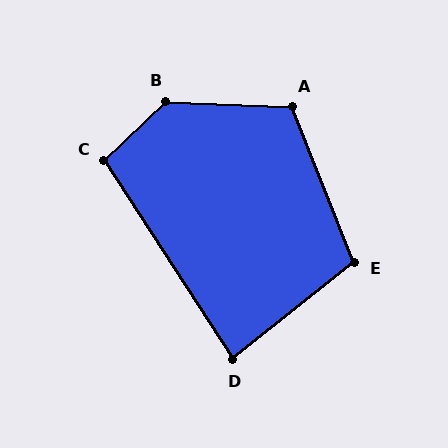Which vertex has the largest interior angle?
B, at approximately 134 degrees.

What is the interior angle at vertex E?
Approximately 107 degrees (obtuse).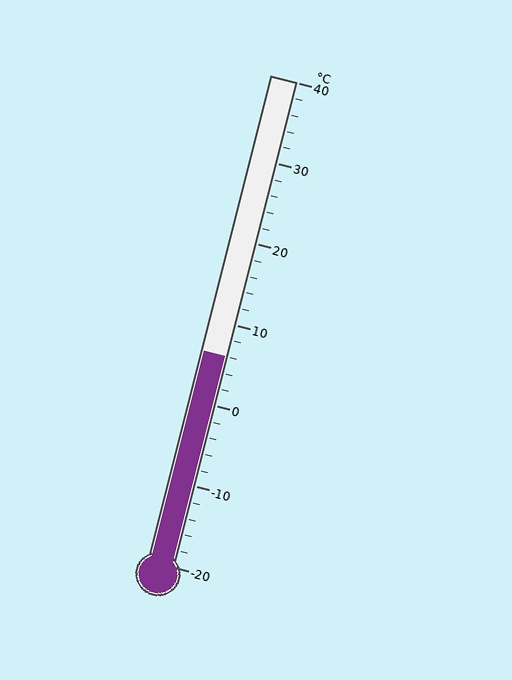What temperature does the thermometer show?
The thermometer shows approximately 6°C.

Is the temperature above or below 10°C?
The temperature is below 10°C.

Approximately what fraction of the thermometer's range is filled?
The thermometer is filled to approximately 45% of its range.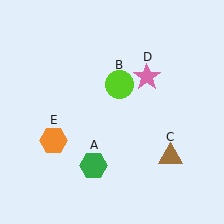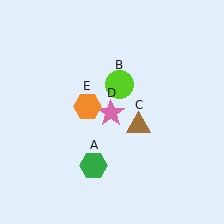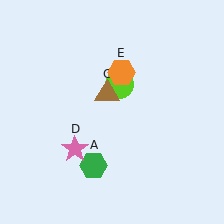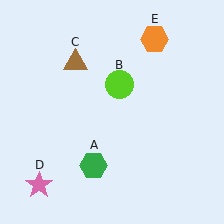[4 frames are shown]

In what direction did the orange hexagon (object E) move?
The orange hexagon (object E) moved up and to the right.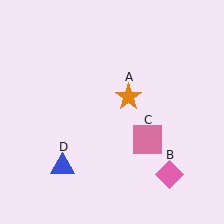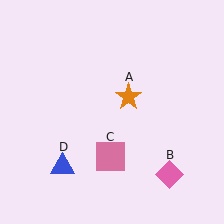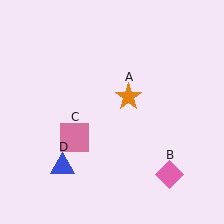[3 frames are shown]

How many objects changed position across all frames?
1 object changed position: pink square (object C).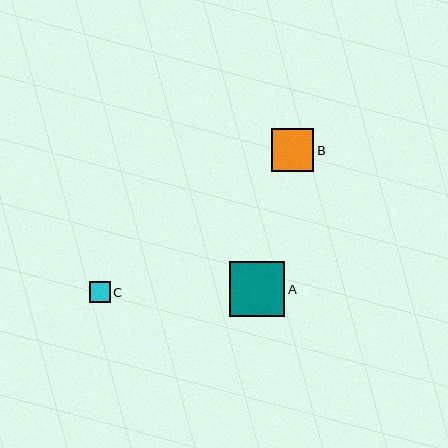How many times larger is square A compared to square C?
Square A is approximately 2.7 times the size of square C.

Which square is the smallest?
Square C is the smallest with a size of approximately 21 pixels.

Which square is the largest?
Square A is the largest with a size of approximately 55 pixels.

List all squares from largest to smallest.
From largest to smallest: A, B, C.